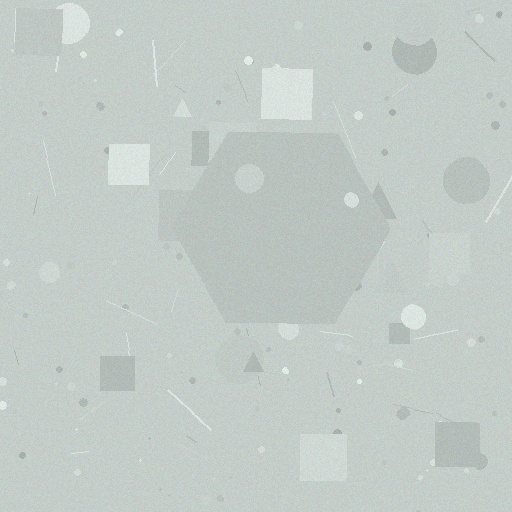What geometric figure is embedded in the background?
A hexagon is embedded in the background.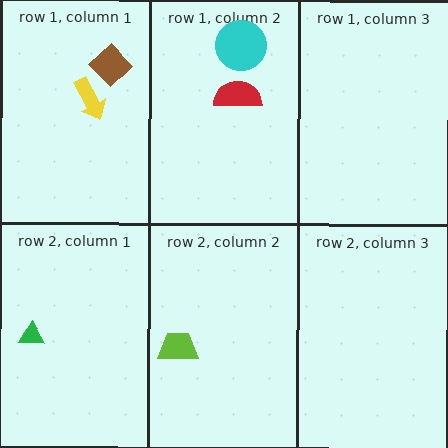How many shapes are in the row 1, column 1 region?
2.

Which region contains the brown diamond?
The row 1, column 1 region.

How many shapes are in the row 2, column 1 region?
1.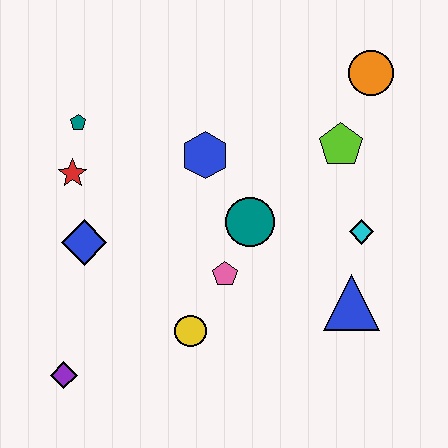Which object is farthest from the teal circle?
The purple diamond is farthest from the teal circle.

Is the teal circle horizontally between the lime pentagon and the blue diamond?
Yes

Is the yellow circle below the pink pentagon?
Yes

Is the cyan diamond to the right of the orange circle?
No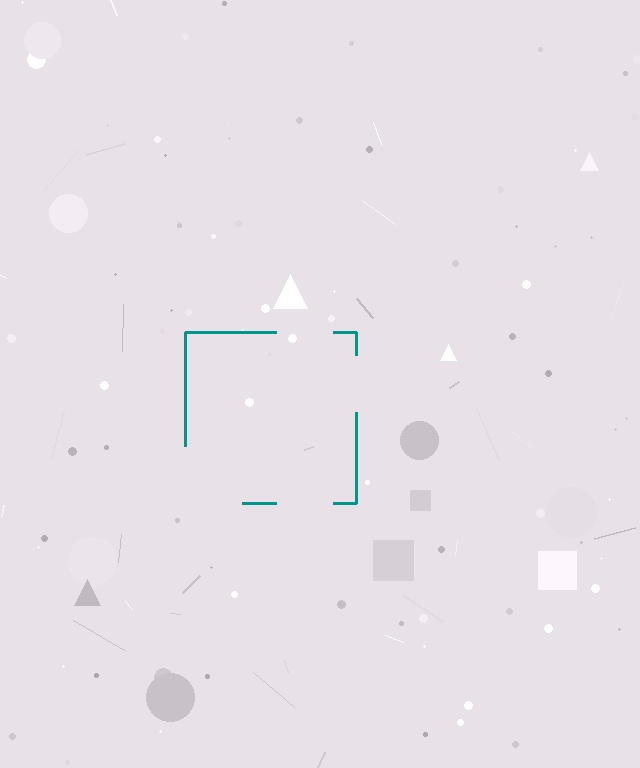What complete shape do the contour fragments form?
The contour fragments form a square.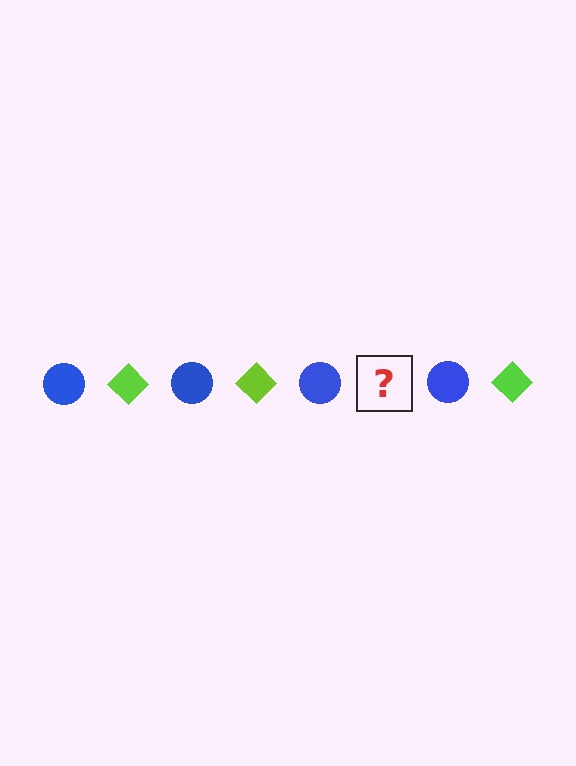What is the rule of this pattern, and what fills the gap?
The rule is that the pattern alternates between blue circle and lime diamond. The gap should be filled with a lime diamond.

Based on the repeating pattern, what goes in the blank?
The blank should be a lime diamond.